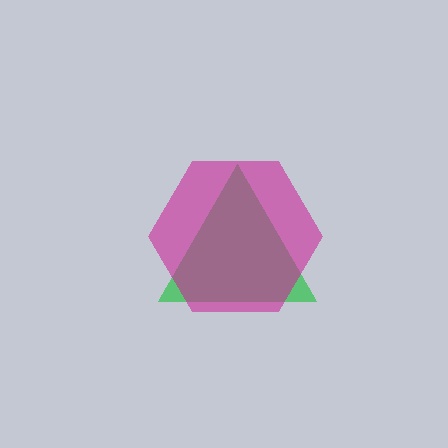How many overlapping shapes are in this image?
There are 2 overlapping shapes in the image.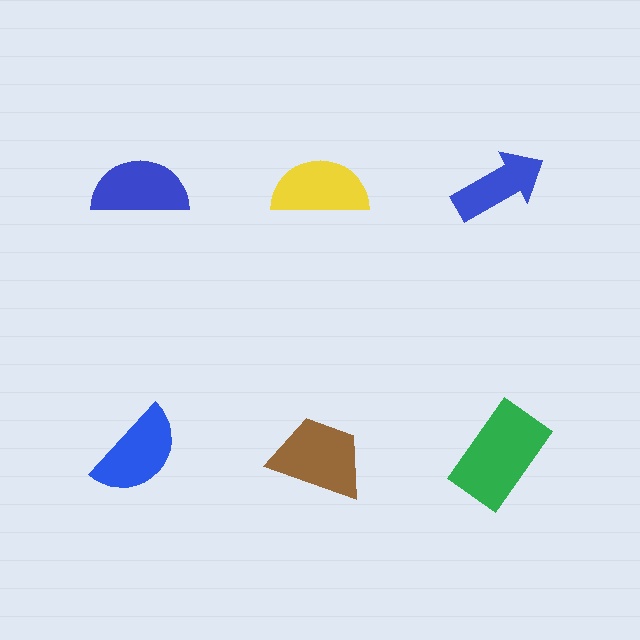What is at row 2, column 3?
A green rectangle.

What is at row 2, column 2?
A brown trapezoid.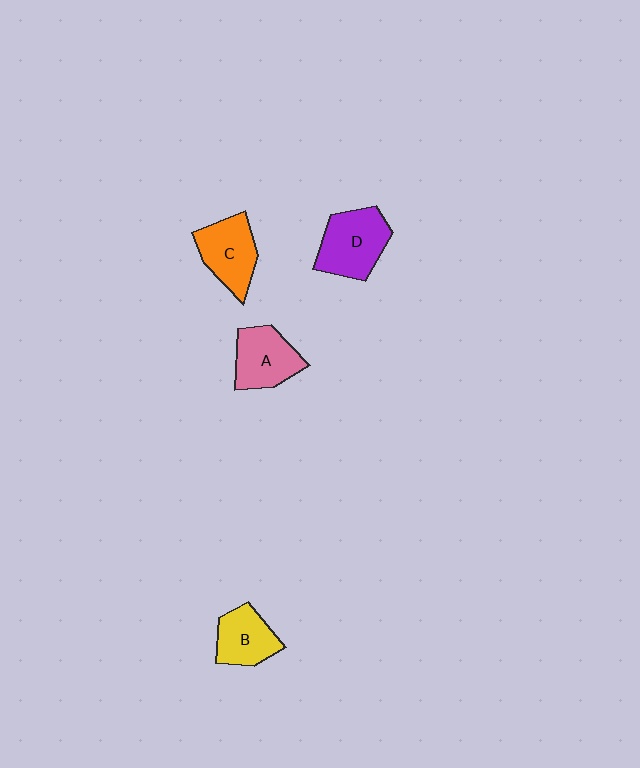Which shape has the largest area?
Shape D (purple).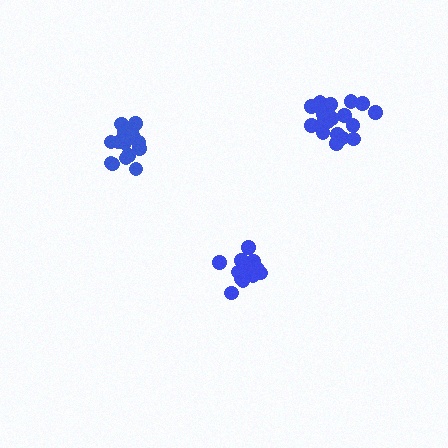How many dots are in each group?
Group 1: 15 dots, Group 2: 15 dots, Group 3: 20 dots (50 total).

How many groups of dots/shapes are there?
There are 3 groups.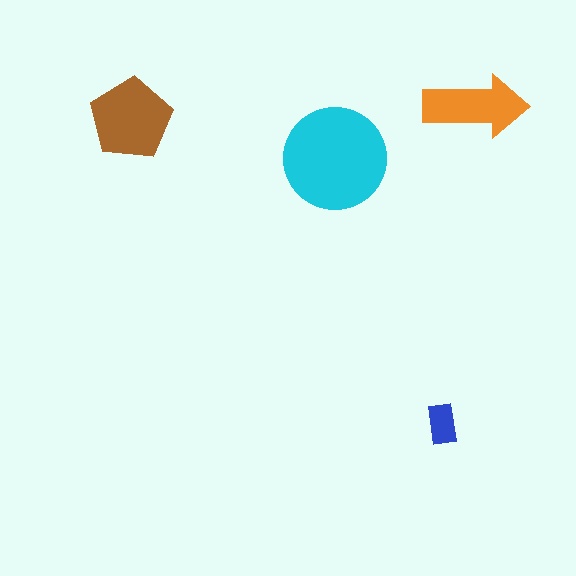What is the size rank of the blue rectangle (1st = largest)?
4th.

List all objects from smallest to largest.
The blue rectangle, the orange arrow, the brown pentagon, the cyan circle.